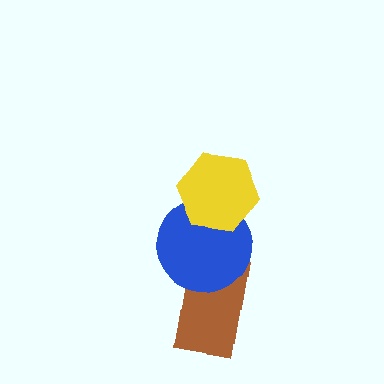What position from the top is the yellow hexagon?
The yellow hexagon is 1st from the top.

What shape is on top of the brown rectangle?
The blue circle is on top of the brown rectangle.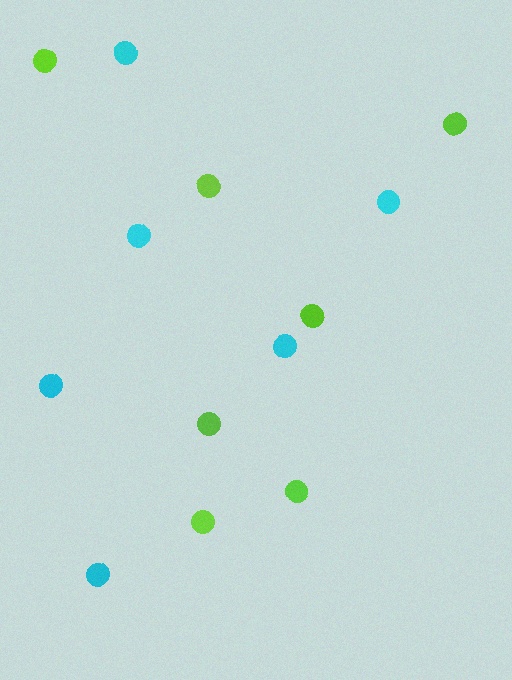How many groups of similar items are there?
There are 2 groups: one group of lime circles (7) and one group of cyan circles (6).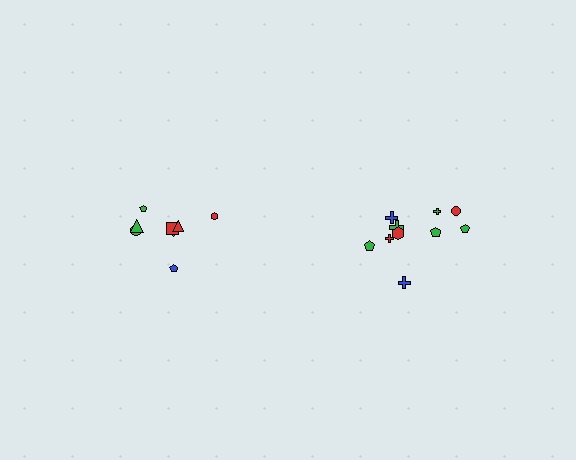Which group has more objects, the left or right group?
The right group.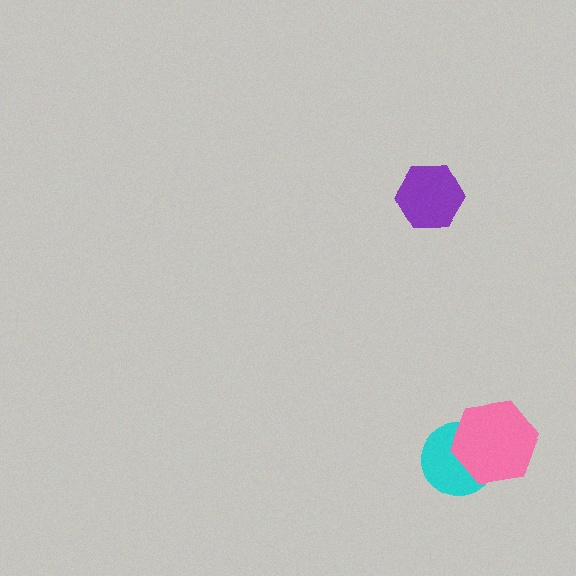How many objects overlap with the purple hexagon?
0 objects overlap with the purple hexagon.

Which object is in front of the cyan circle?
The pink hexagon is in front of the cyan circle.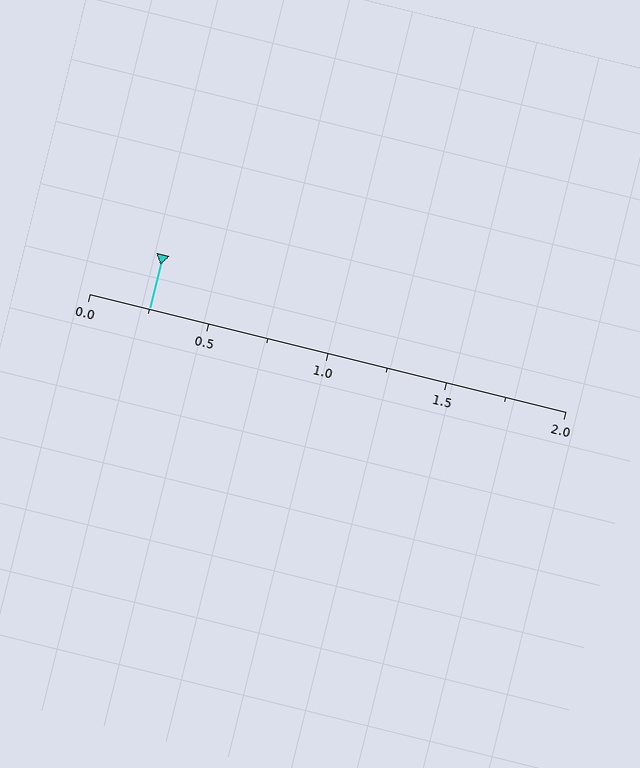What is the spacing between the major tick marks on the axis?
The major ticks are spaced 0.5 apart.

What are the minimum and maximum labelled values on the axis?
The axis runs from 0.0 to 2.0.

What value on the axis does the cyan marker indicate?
The marker indicates approximately 0.25.